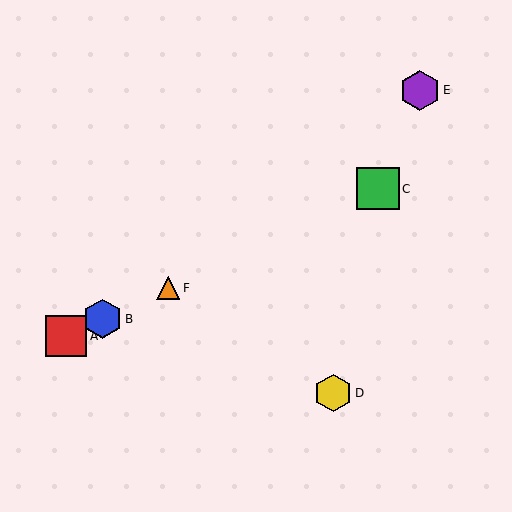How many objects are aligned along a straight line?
4 objects (A, B, C, F) are aligned along a straight line.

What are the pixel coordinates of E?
Object E is at (420, 90).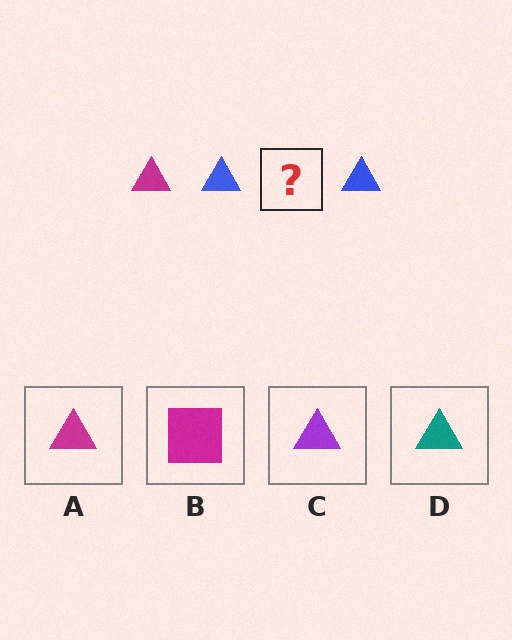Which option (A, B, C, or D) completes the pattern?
A.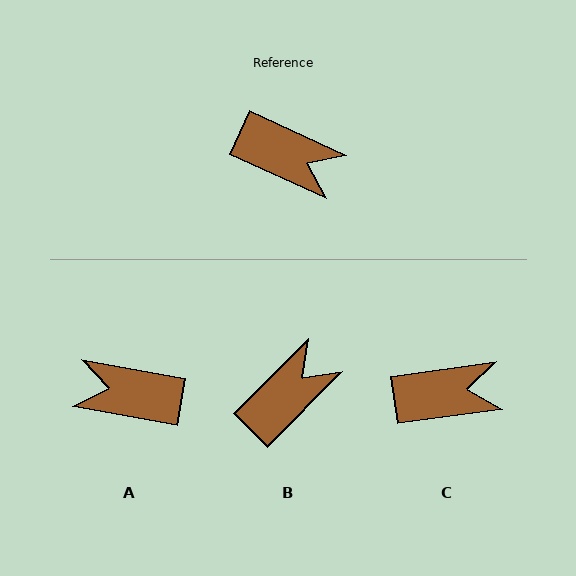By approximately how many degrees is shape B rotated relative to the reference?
Approximately 70 degrees counter-clockwise.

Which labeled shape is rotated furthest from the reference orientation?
A, about 165 degrees away.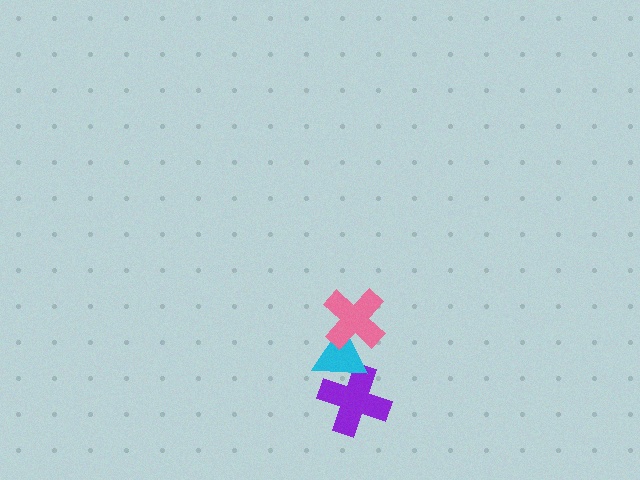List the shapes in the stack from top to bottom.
From top to bottom: the pink cross, the cyan triangle, the purple cross.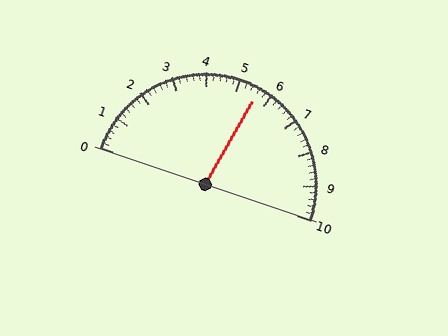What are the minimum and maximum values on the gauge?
The gauge ranges from 0 to 10.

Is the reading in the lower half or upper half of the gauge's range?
The reading is in the upper half of the range (0 to 10).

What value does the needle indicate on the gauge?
The needle indicates approximately 5.6.